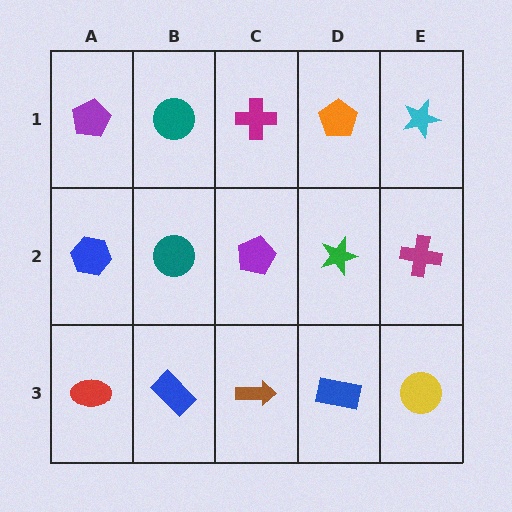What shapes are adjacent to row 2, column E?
A cyan star (row 1, column E), a yellow circle (row 3, column E), a green star (row 2, column D).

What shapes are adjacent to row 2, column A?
A purple pentagon (row 1, column A), a red ellipse (row 3, column A), a teal circle (row 2, column B).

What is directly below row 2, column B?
A blue rectangle.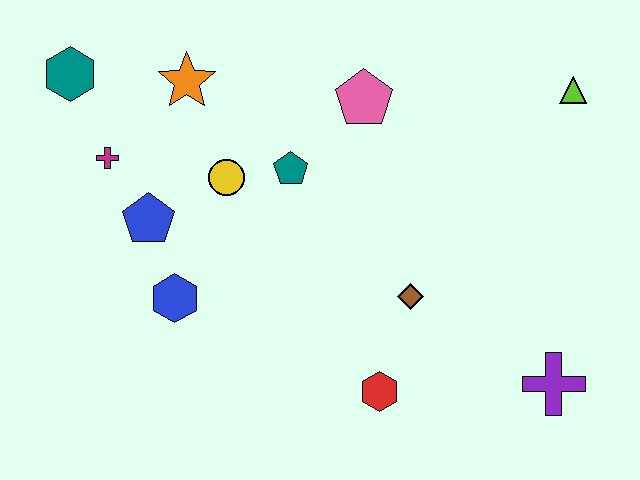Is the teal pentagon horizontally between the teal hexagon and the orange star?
No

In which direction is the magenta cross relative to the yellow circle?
The magenta cross is to the left of the yellow circle.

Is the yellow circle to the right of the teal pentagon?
No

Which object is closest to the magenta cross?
The blue pentagon is closest to the magenta cross.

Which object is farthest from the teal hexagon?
The purple cross is farthest from the teal hexagon.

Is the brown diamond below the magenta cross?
Yes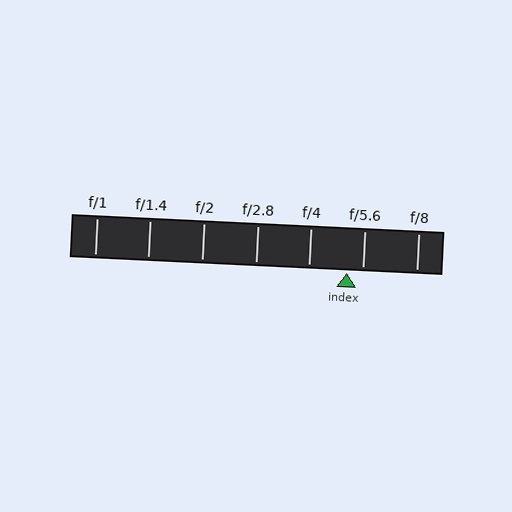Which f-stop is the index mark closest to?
The index mark is closest to f/5.6.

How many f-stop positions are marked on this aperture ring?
There are 7 f-stop positions marked.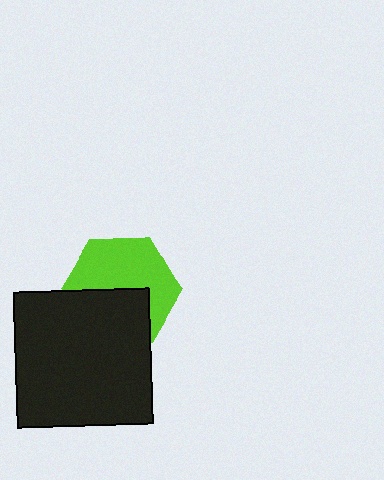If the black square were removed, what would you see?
You would see the complete lime hexagon.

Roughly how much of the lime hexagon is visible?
About half of it is visible (roughly 57%).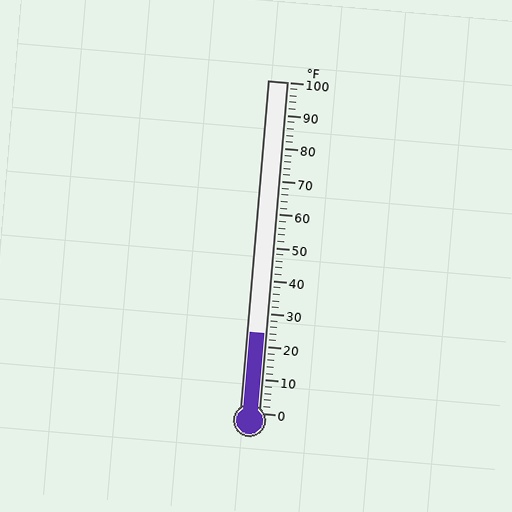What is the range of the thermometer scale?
The thermometer scale ranges from 0°F to 100°F.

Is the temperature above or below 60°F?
The temperature is below 60°F.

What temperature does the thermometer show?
The thermometer shows approximately 24°F.